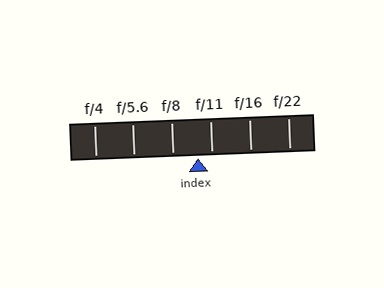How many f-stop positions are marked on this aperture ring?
There are 6 f-stop positions marked.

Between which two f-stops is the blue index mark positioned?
The index mark is between f/8 and f/11.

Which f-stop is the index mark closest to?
The index mark is closest to f/11.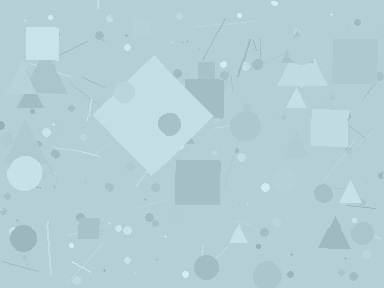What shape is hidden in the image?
A diamond is hidden in the image.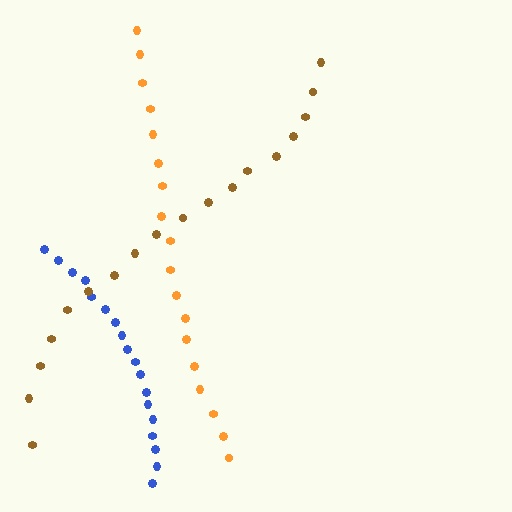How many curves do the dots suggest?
There are 3 distinct paths.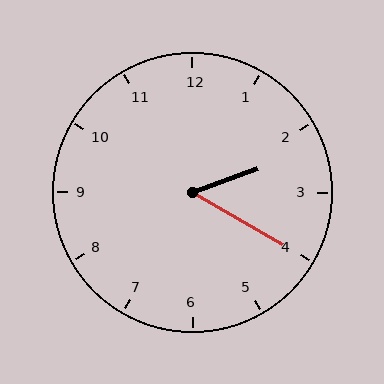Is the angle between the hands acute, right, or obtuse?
It is acute.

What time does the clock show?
2:20.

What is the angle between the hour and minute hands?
Approximately 50 degrees.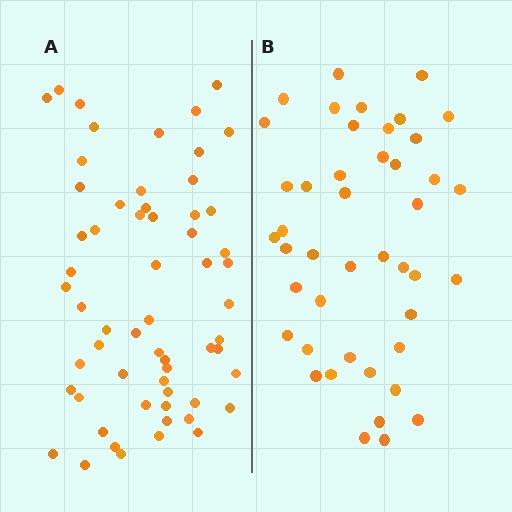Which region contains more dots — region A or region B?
Region A (the left region) has more dots.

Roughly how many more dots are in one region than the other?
Region A has approximately 15 more dots than region B.